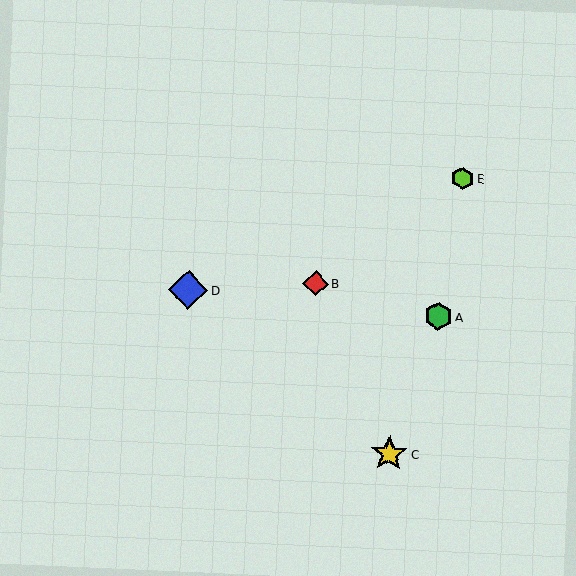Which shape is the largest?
The blue diamond (labeled D) is the largest.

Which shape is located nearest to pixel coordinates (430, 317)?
The green hexagon (labeled A) at (438, 316) is nearest to that location.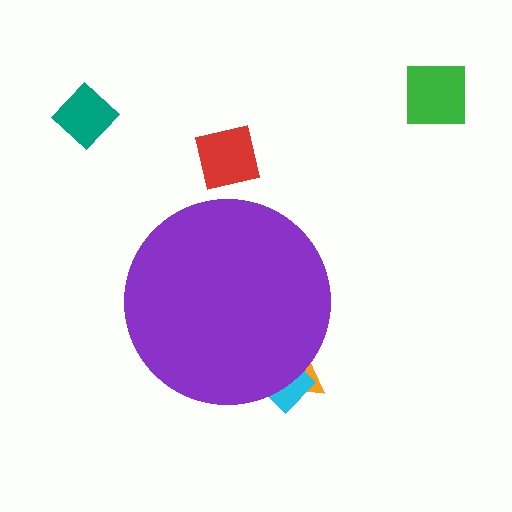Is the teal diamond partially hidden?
No, the teal diamond is fully visible.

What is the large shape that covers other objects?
A purple circle.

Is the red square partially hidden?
No, the red square is fully visible.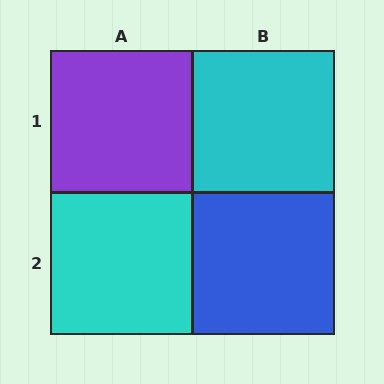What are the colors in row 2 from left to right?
Cyan, blue.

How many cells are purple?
1 cell is purple.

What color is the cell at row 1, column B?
Cyan.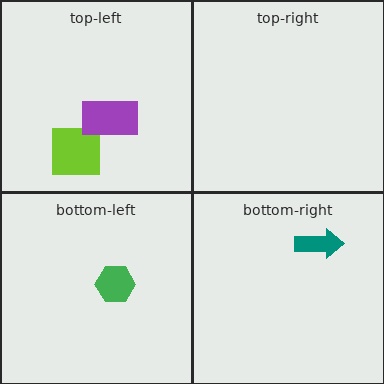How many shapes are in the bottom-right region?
1.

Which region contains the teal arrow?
The bottom-right region.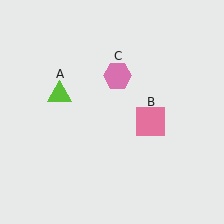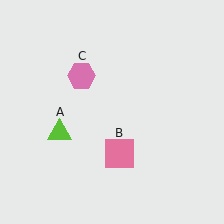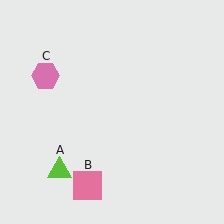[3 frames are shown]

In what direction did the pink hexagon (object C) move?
The pink hexagon (object C) moved left.